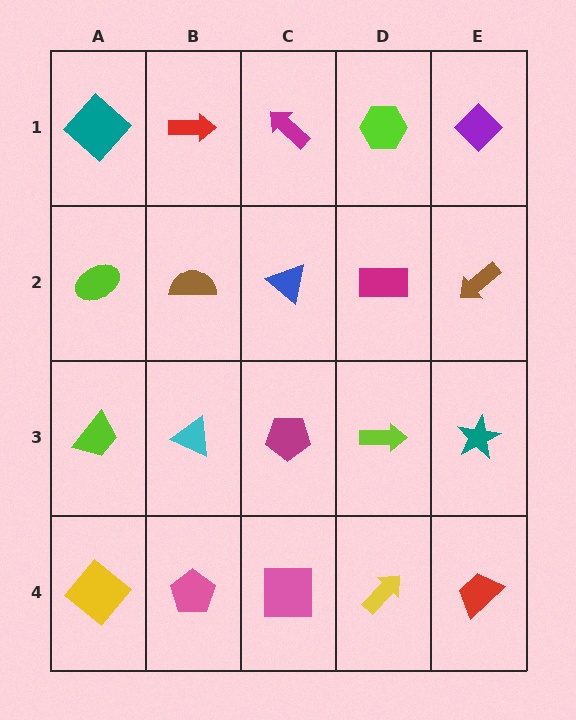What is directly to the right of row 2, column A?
A brown semicircle.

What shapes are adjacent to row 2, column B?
A red arrow (row 1, column B), a cyan triangle (row 3, column B), a lime ellipse (row 2, column A), a blue triangle (row 2, column C).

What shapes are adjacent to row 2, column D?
A lime hexagon (row 1, column D), a lime arrow (row 3, column D), a blue triangle (row 2, column C), a brown arrow (row 2, column E).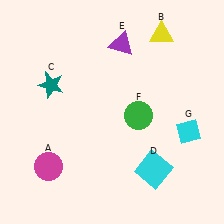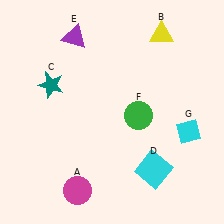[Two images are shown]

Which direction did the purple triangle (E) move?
The purple triangle (E) moved left.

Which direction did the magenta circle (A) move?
The magenta circle (A) moved right.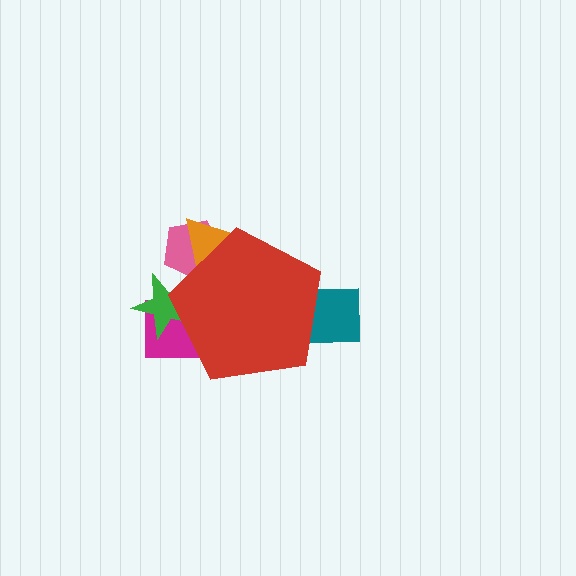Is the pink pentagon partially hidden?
Yes, the pink pentagon is partially hidden behind the red pentagon.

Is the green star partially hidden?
Yes, the green star is partially hidden behind the red pentagon.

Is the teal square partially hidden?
Yes, the teal square is partially hidden behind the red pentagon.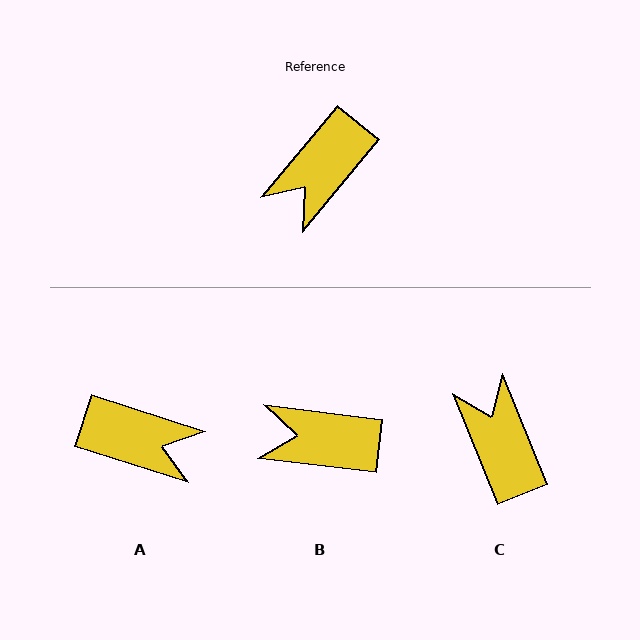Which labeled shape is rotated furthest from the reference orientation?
C, about 118 degrees away.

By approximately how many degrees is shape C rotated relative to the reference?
Approximately 118 degrees clockwise.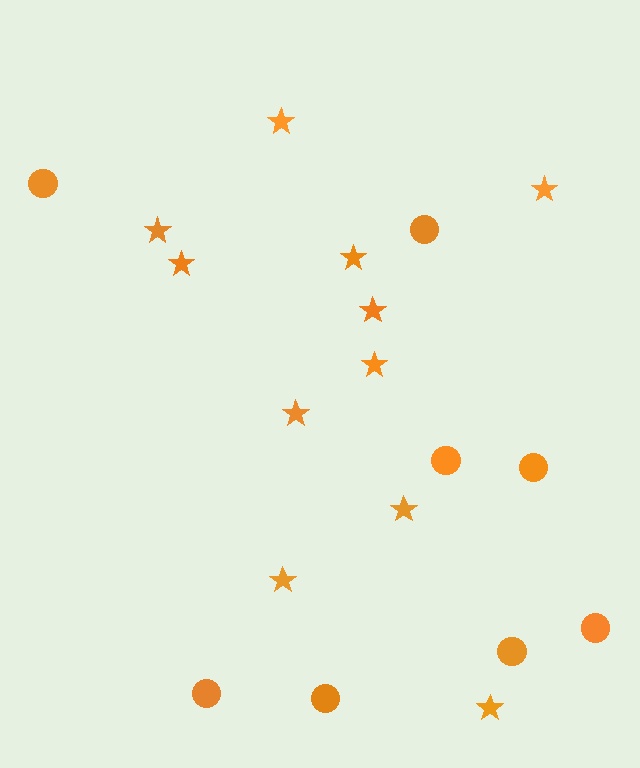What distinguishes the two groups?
There are 2 groups: one group of stars (11) and one group of circles (8).